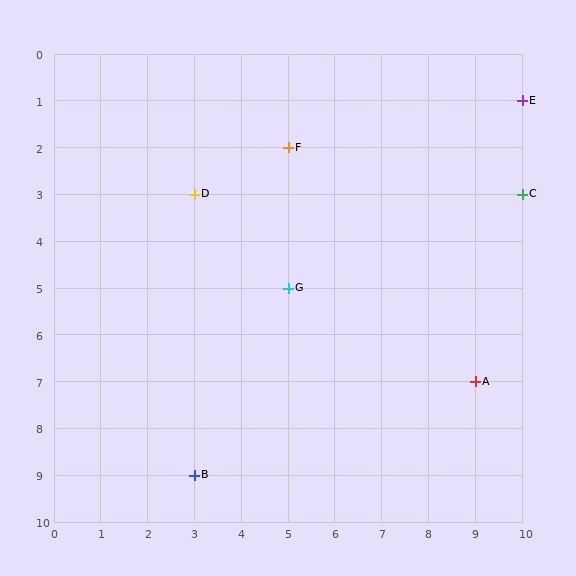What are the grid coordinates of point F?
Point F is at grid coordinates (5, 2).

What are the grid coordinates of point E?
Point E is at grid coordinates (10, 1).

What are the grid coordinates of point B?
Point B is at grid coordinates (3, 9).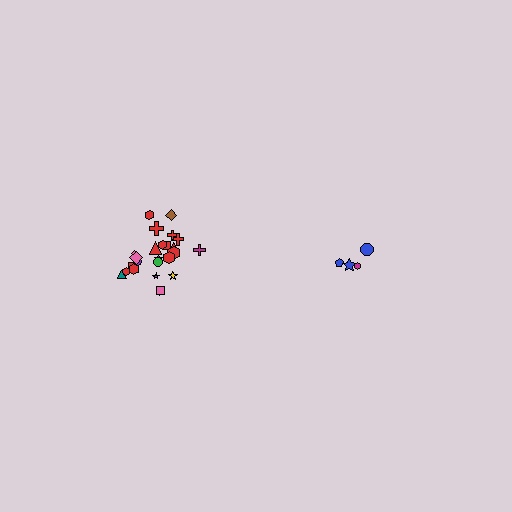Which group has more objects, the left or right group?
The left group.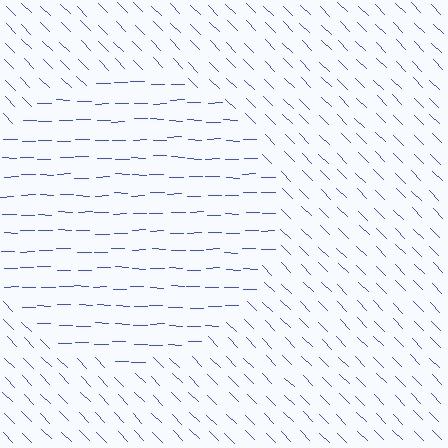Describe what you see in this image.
The image is filled with small blue line segments. A circle region in the image has lines oriented differently from the surrounding lines, creating a visible texture boundary.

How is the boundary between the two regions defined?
The boundary is defined purely by a change in line orientation (approximately 45 degrees difference). All lines are the same color and thickness.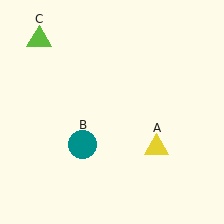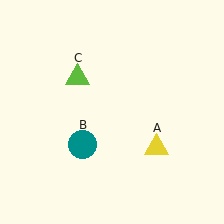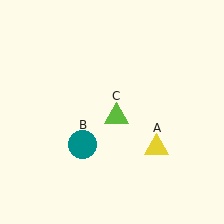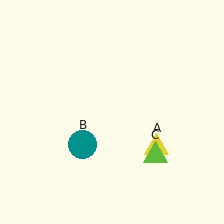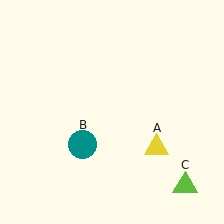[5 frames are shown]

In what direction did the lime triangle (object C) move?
The lime triangle (object C) moved down and to the right.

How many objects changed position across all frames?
1 object changed position: lime triangle (object C).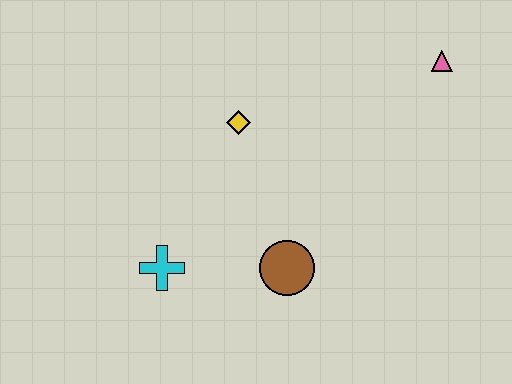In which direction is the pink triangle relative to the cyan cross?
The pink triangle is to the right of the cyan cross.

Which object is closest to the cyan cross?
The brown circle is closest to the cyan cross.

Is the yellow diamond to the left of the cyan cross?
No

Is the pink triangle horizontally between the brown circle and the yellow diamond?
No